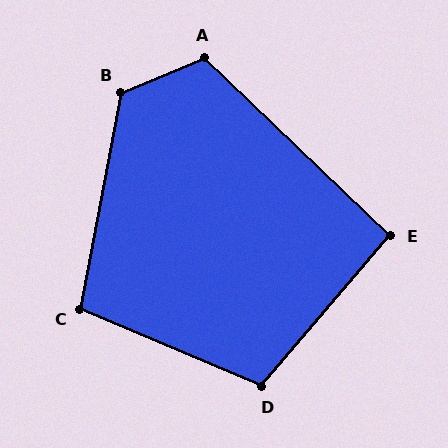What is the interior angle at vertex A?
Approximately 114 degrees (obtuse).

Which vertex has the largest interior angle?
B, at approximately 123 degrees.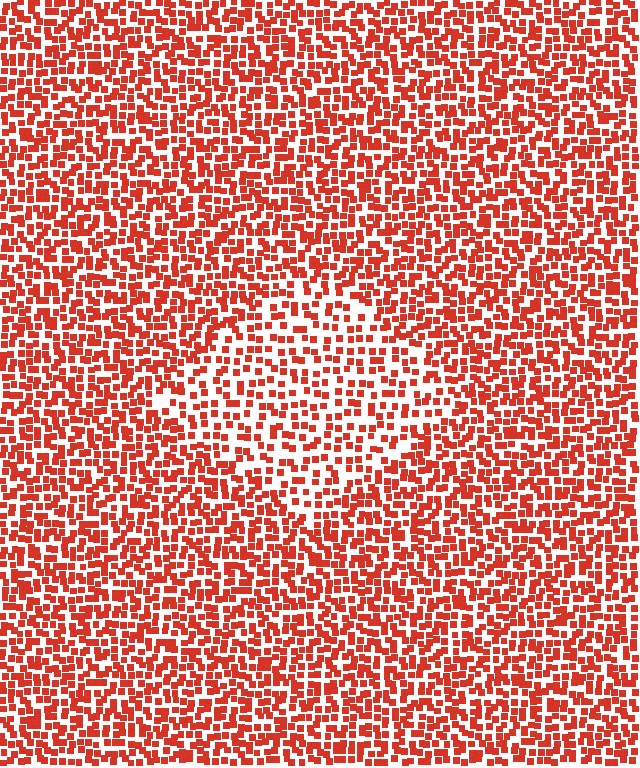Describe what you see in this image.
The image contains small red elements arranged at two different densities. A diamond-shaped region is visible where the elements are less densely packed than the surrounding area.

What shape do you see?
I see a diamond.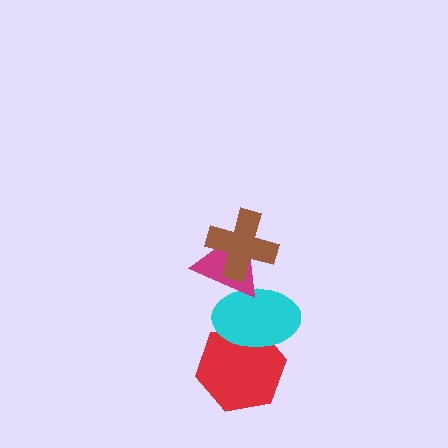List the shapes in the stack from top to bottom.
From top to bottom: the brown cross, the magenta triangle, the cyan ellipse, the red hexagon.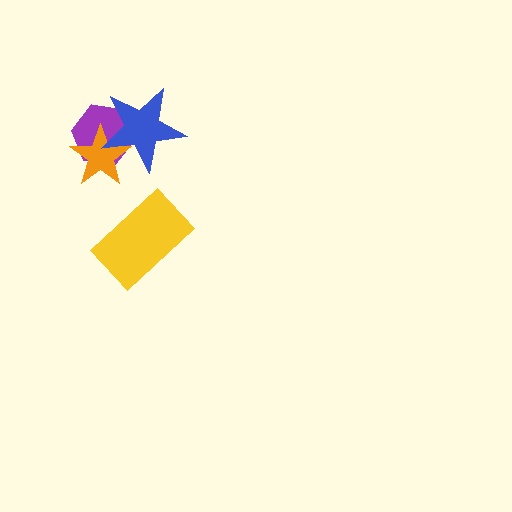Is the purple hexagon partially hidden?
Yes, it is partially covered by another shape.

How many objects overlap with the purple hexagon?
2 objects overlap with the purple hexagon.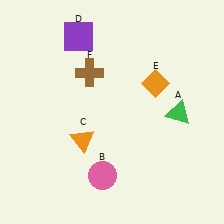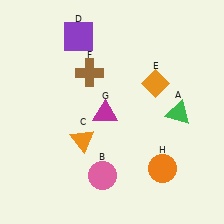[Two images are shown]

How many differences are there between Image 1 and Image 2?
There are 2 differences between the two images.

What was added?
A magenta triangle (G), an orange circle (H) were added in Image 2.